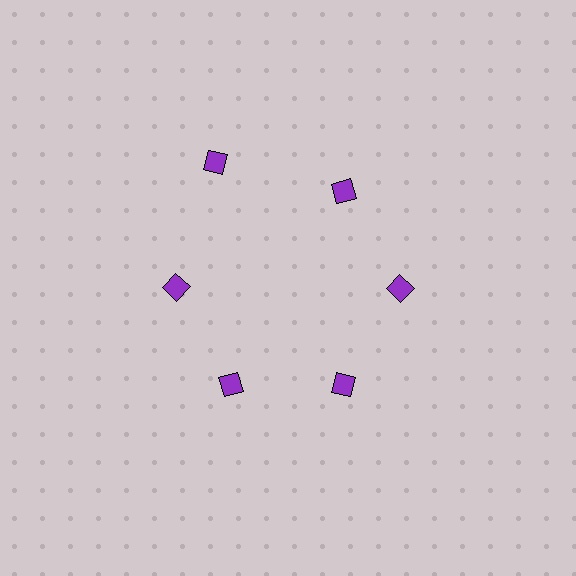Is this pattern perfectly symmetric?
No. The 6 purple diamonds are arranged in a ring, but one element near the 11 o'clock position is pushed outward from the center, breaking the 6-fold rotational symmetry.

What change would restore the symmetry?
The symmetry would be restored by moving it inward, back onto the ring so that all 6 diamonds sit at equal angles and equal distance from the center.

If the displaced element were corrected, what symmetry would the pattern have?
It would have 6-fold rotational symmetry — the pattern would map onto itself every 60 degrees.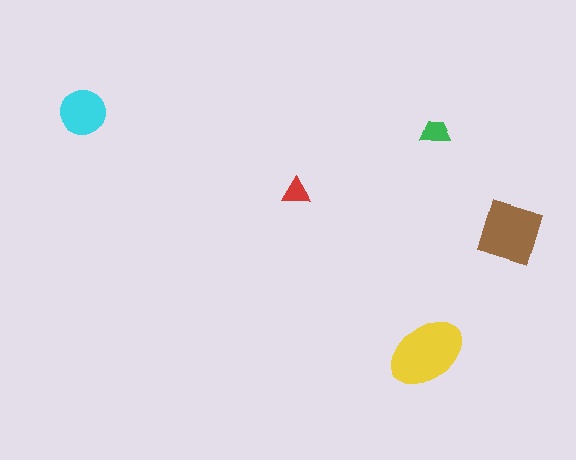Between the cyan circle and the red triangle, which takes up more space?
The cyan circle.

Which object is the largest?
The yellow ellipse.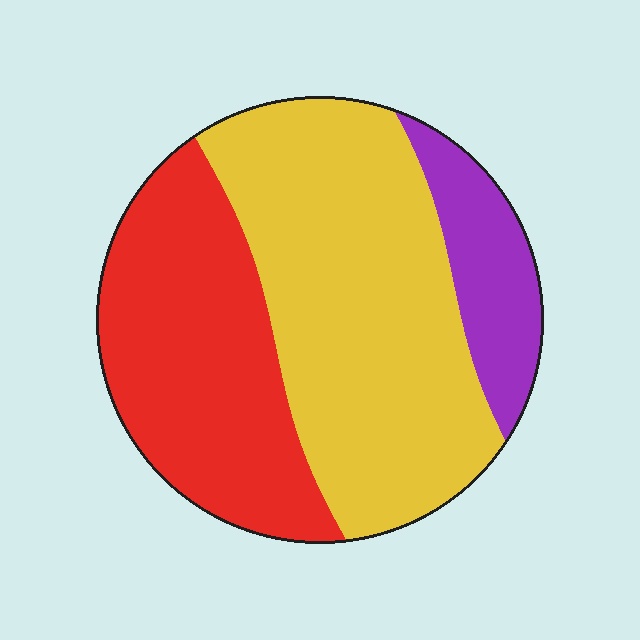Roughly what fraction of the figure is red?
Red takes up about three eighths (3/8) of the figure.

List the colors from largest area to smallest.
From largest to smallest: yellow, red, purple.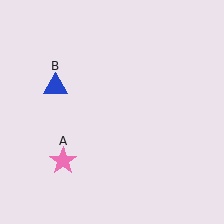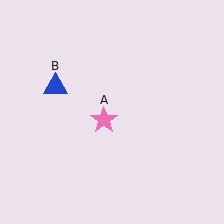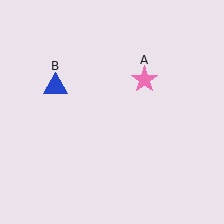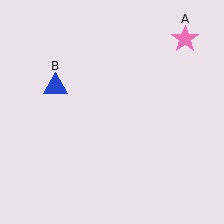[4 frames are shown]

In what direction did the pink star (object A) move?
The pink star (object A) moved up and to the right.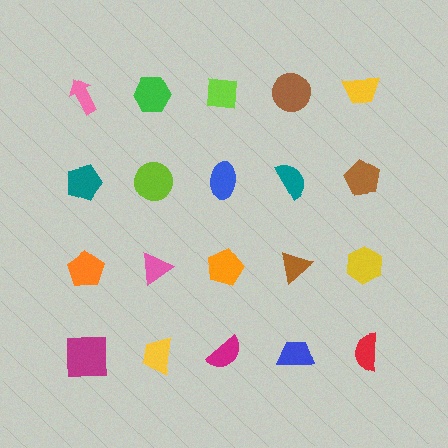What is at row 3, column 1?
An orange pentagon.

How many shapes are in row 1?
5 shapes.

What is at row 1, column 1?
A pink arrow.